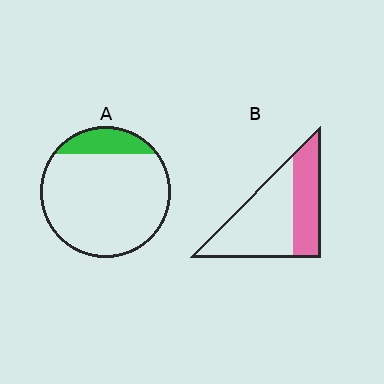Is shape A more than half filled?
No.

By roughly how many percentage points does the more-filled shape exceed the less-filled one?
By roughly 25 percentage points (B over A).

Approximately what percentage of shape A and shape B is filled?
A is approximately 15% and B is approximately 40%.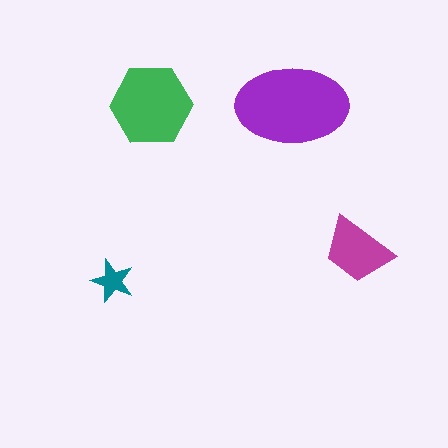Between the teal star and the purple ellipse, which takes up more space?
The purple ellipse.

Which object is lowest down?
The teal star is bottommost.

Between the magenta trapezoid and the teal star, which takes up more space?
The magenta trapezoid.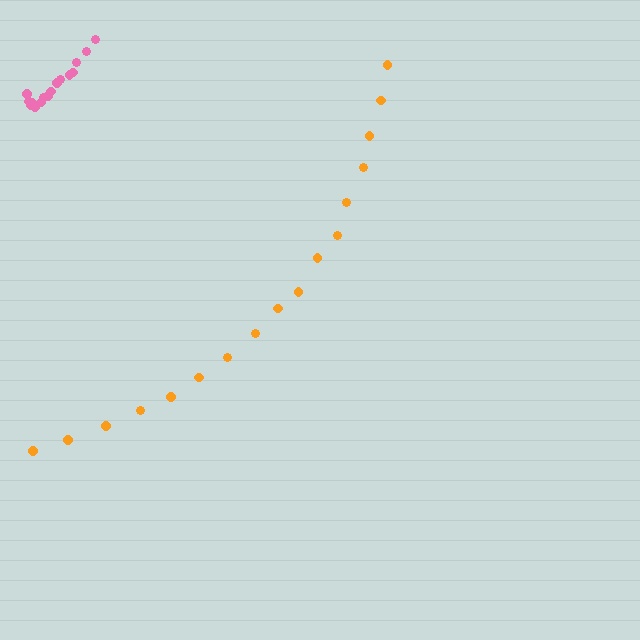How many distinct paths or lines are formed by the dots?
There are 2 distinct paths.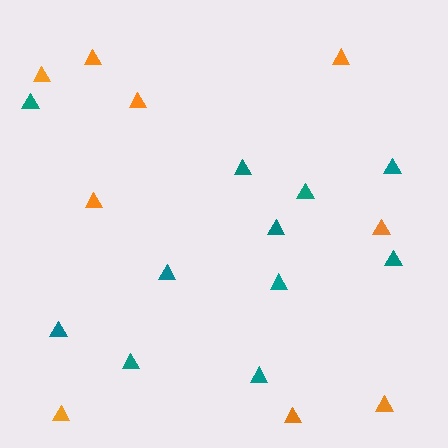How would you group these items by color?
There are 2 groups: one group of orange triangles (9) and one group of teal triangles (11).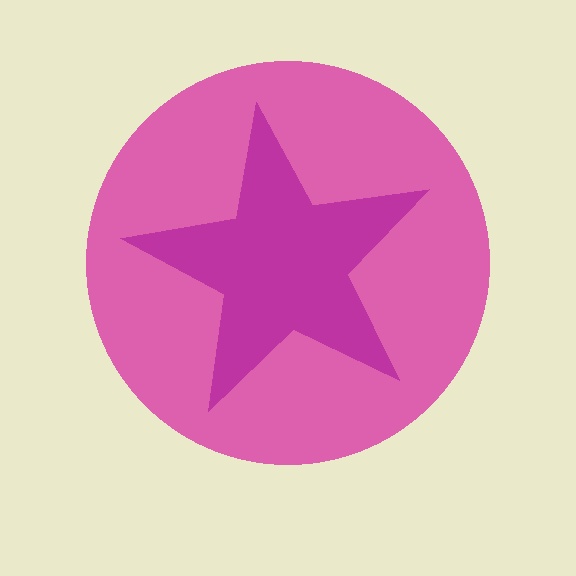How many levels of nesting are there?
2.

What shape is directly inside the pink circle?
The magenta star.